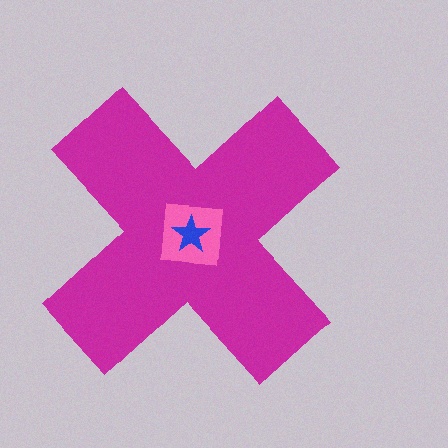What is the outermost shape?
The magenta cross.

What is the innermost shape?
The blue star.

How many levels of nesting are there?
3.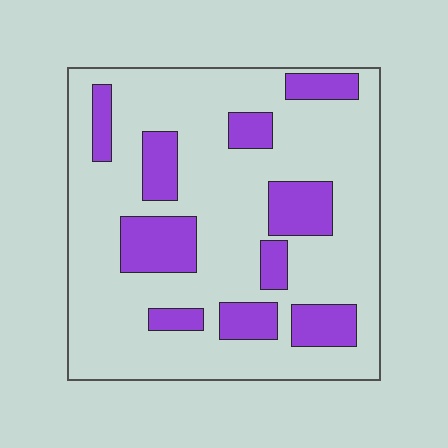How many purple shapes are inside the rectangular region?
10.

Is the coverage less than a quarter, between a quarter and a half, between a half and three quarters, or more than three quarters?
Less than a quarter.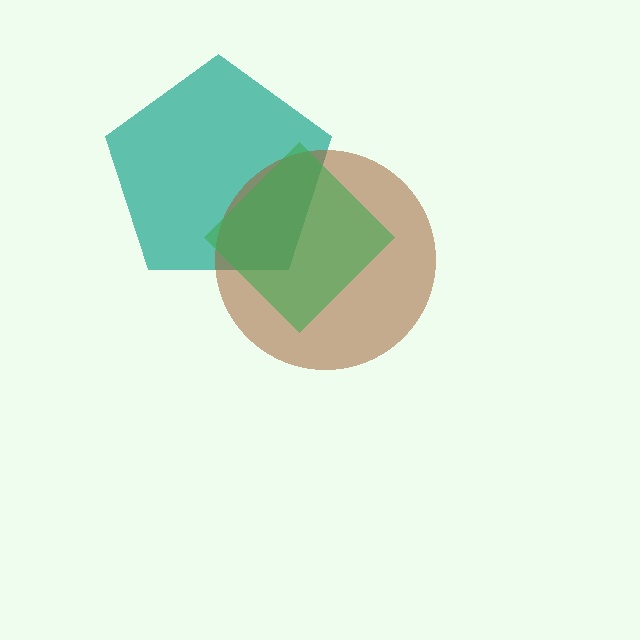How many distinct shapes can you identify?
There are 3 distinct shapes: a teal pentagon, a brown circle, a green diamond.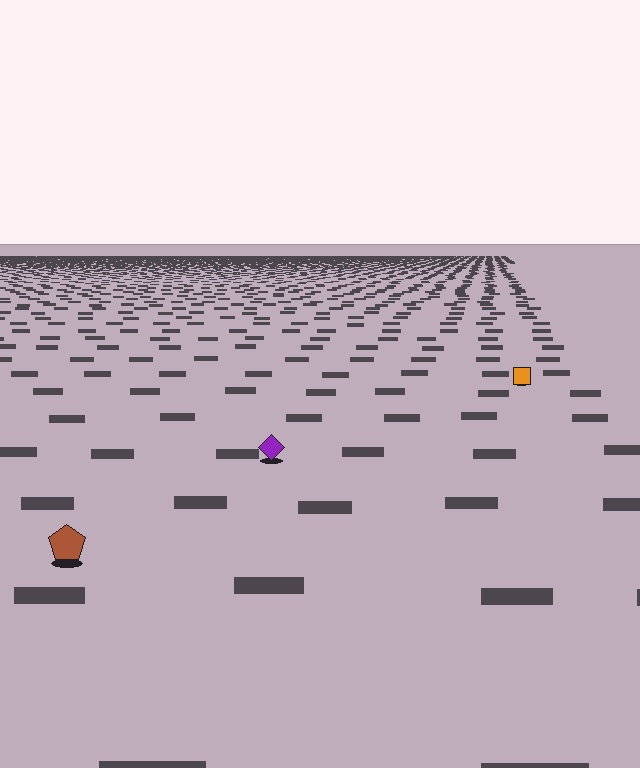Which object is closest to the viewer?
The brown pentagon is closest. The texture marks near it are larger and more spread out.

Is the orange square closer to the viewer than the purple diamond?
No. The purple diamond is closer — you can tell from the texture gradient: the ground texture is coarser near it.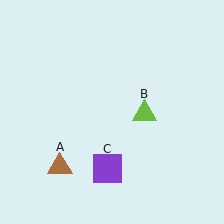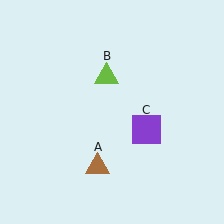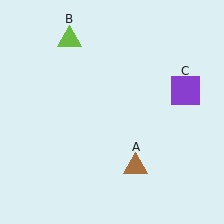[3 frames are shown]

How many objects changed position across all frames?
3 objects changed position: brown triangle (object A), lime triangle (object B), purple square (object C).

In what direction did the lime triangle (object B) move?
The lime triangle (object B) moved up and to the left.